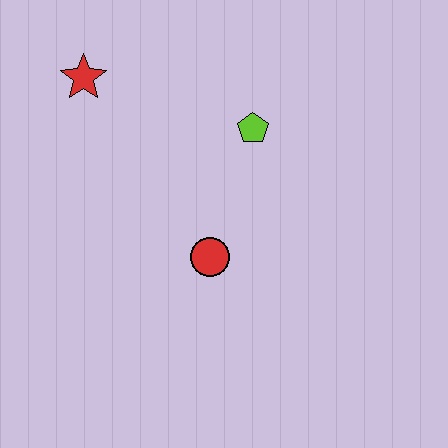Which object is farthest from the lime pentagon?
The red star is farthest from the lime pentagon.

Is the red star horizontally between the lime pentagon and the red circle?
No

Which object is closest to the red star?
The lime pentagon is closest to the red star.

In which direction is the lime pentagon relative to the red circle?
The lime pentagon is above the red circle.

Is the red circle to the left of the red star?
No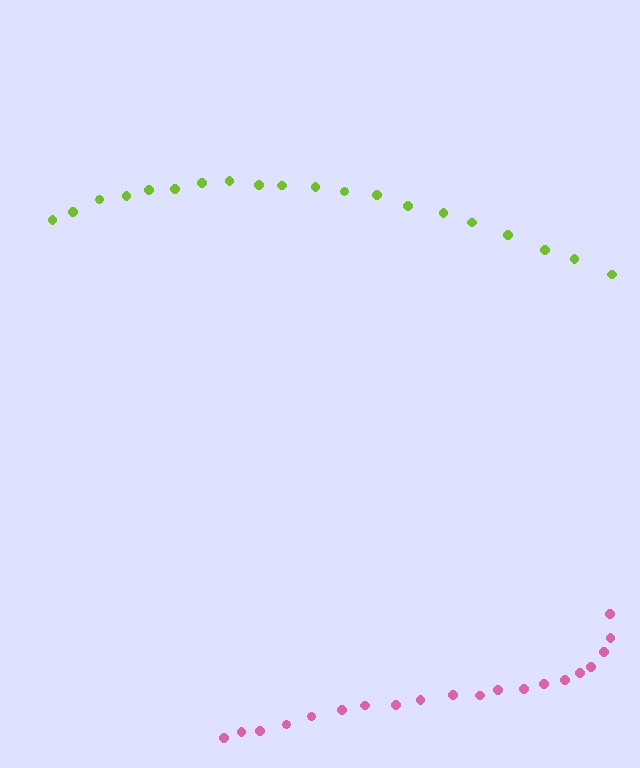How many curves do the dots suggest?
There are 2 distinct paths.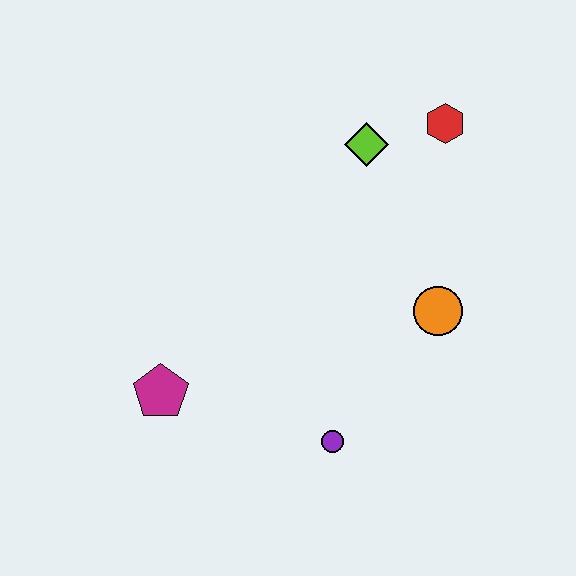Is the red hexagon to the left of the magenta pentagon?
No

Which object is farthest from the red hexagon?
The magenta pentagon is farthest from the red hexagon.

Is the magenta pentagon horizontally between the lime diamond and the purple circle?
No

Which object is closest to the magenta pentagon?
The purple circle is closest to the magenta pentagon.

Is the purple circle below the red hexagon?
Yes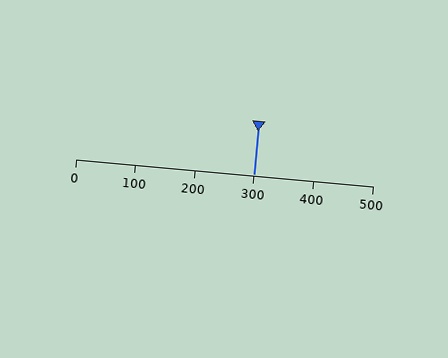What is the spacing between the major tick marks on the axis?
The major ticks are spaced 100 apart.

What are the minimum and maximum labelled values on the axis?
The axis runs from 0 to 500.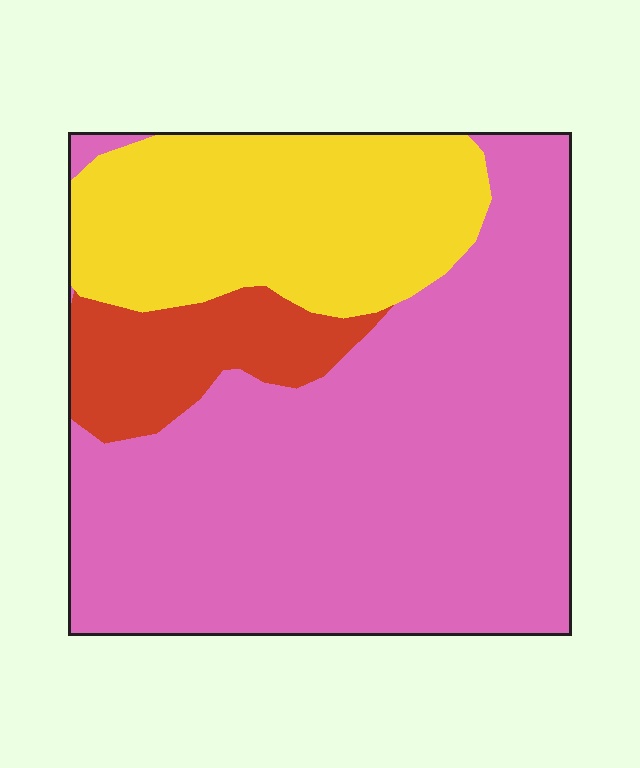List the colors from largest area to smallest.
From largest to smallest: pink, yellow, red.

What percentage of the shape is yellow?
Yellow covers roughly 25% of the shape.